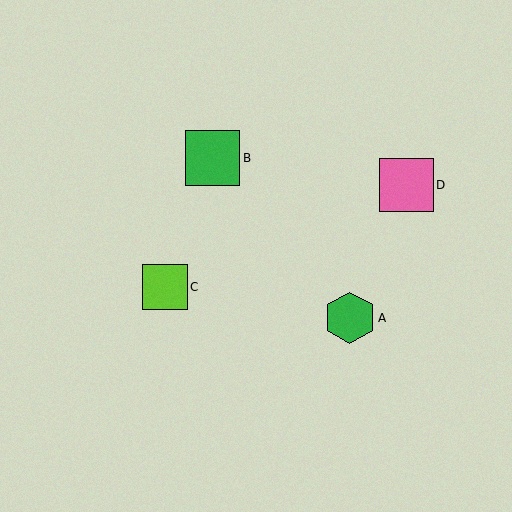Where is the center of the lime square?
The center of the lime square is at (165, 287).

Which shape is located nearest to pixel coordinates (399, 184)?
The pink square (labeled D) at (406, 185) is nearest to that location.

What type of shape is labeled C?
Shape C is a lime square.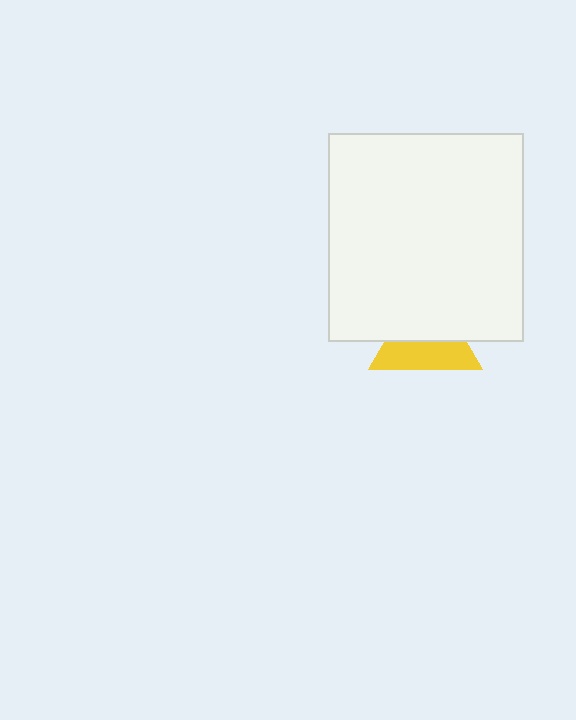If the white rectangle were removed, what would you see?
You would see the complete yellow triangle.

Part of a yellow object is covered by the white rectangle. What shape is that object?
It is a triangle.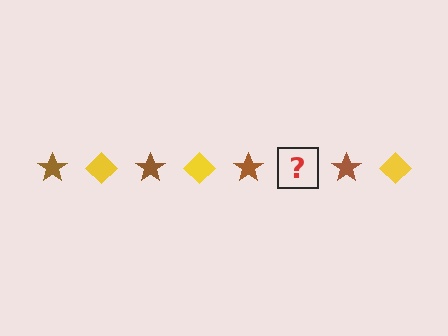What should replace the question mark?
The question mark should be replaced with a yellow diamond.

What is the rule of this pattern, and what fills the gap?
The rule is that the pattern alternates between brown star and yellow diamond. The gap should be filled with a yellow diamond.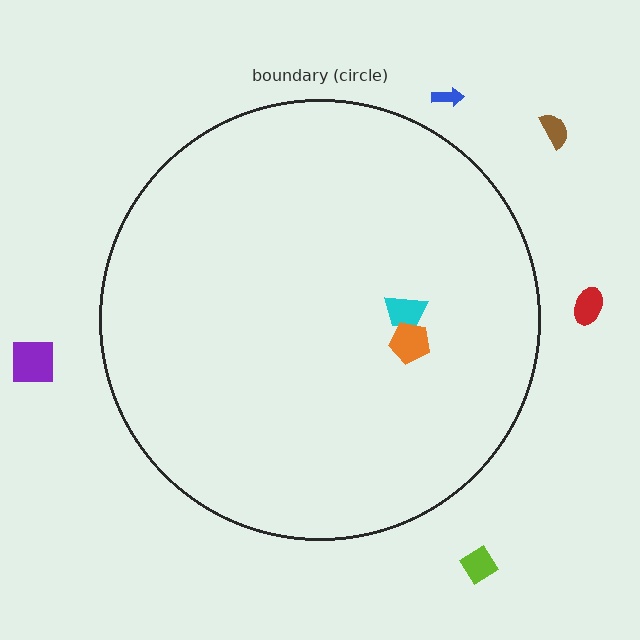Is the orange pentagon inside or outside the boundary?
Inside.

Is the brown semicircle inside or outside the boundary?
Outside.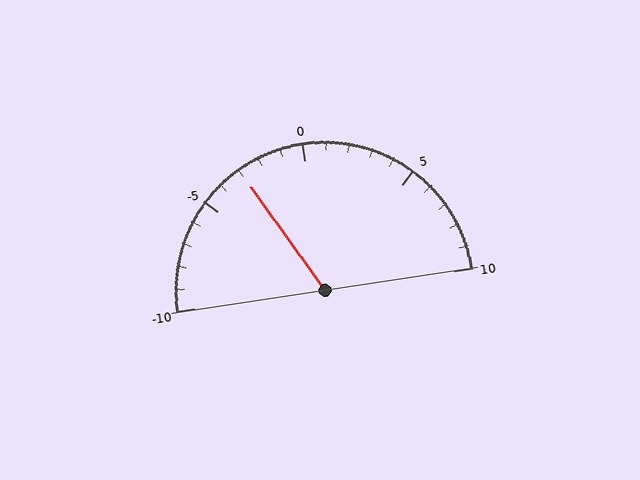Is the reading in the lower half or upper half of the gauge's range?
The reading is in the lower half of the range (-10 to 10).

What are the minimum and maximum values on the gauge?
The gauge ranges from -10 to 10.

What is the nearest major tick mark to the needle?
The nearest major tick mark is -5.